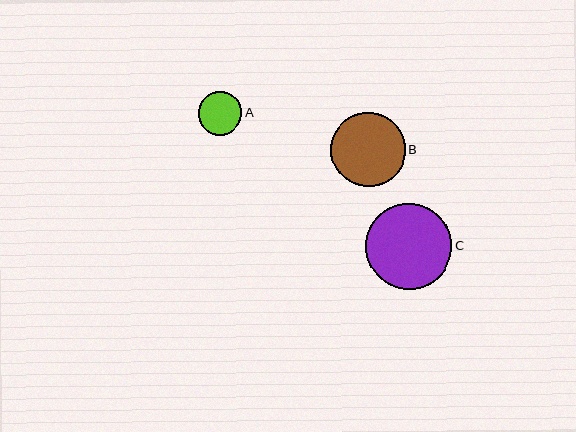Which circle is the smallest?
Circle A is the smallest with a size of approximately 43 pixels.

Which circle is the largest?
Circle C is the largest with a size of approximately 86 pixels.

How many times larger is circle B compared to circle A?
Circle B is approximately 1.7 times the size of circle A.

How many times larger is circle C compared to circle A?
Circle C is approximately 2.0 times the size of circle A.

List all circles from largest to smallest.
From largest to smallest: C, B, A.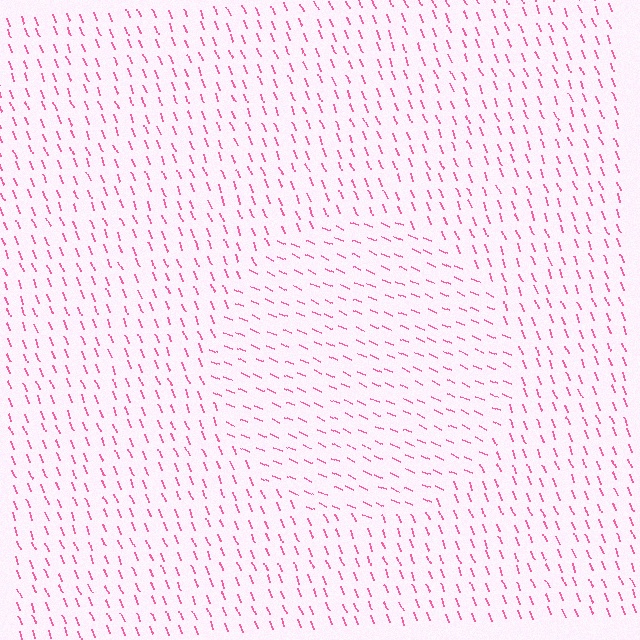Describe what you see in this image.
The image is filled with small pink line segments. A circle region in the image has lines oriented differently from the surrounding lines, creating a visible texture boundary.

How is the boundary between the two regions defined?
The boundary is defined purely by a change in line orientation (approximately 45 degrees difference). All lines are the same color and thickness.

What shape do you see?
I see a circle.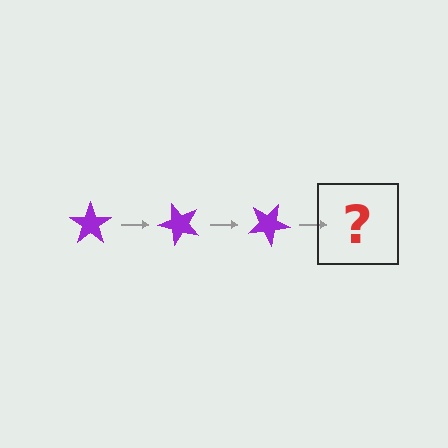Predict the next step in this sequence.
The next step is a purple star rotated 150 degrees.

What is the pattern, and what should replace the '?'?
The pattern is that the star rotates 50 degrees each step. The '?' should be a purple star rotated 150 degrees.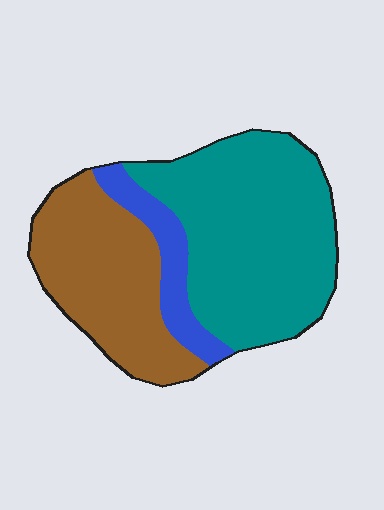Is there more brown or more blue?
Brown.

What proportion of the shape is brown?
Brown covers around 35% of the shape.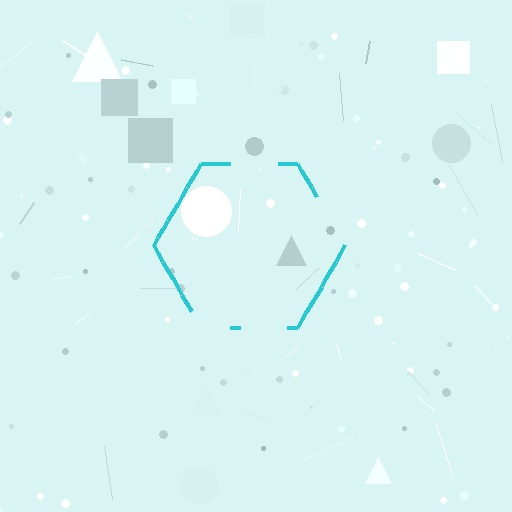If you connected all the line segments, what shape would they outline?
They would outline a hexagon.